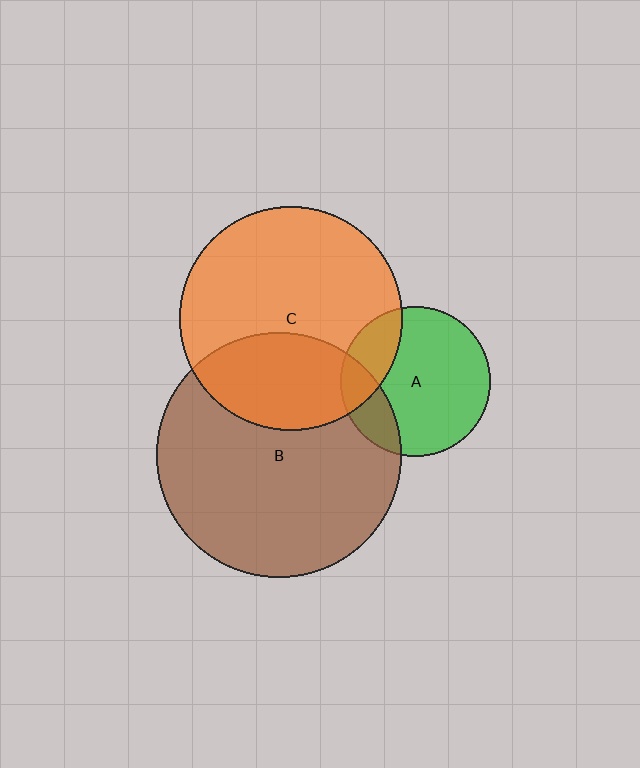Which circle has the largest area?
Circle B (brown).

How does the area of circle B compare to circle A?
Approximately 2.7 times.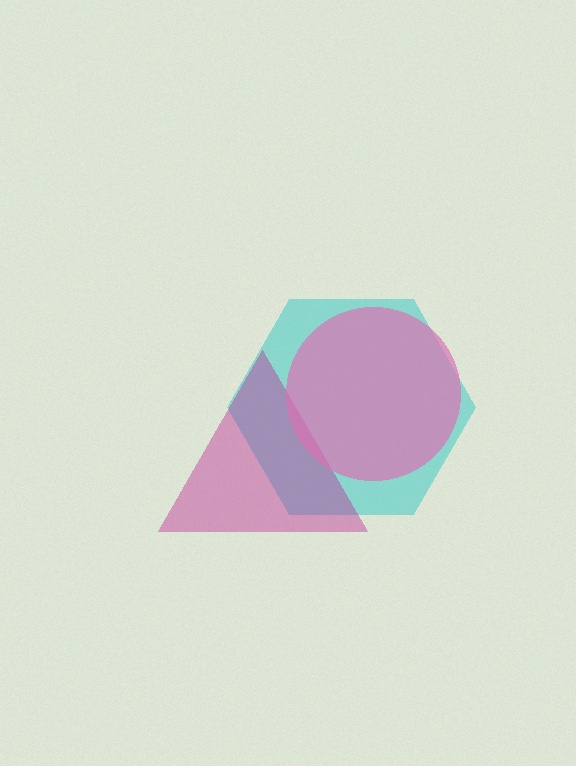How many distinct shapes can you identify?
There are 3 distinct shapes: a cyan hexagon, a magenta triangle, a pink circle.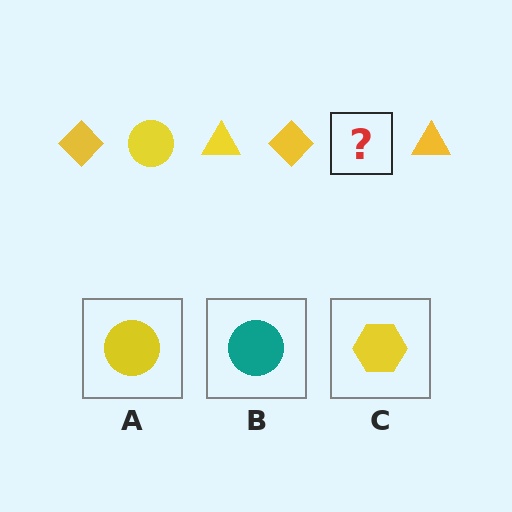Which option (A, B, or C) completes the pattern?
A.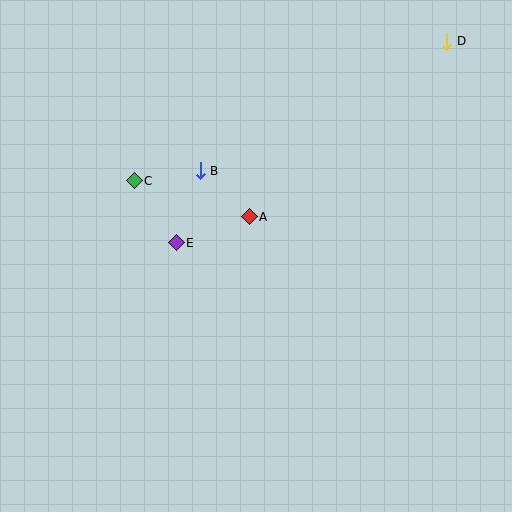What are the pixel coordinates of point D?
Point D is at (447, 41).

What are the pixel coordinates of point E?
Point E is at (176, 243).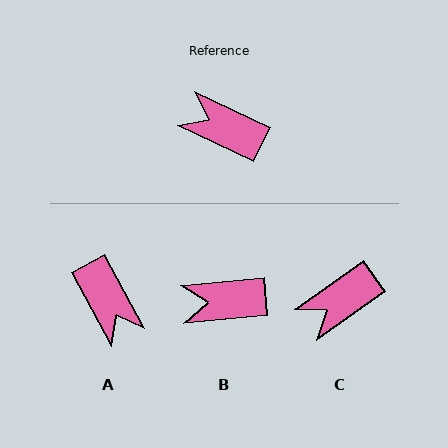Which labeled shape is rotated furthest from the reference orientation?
A, about 144 degrees away.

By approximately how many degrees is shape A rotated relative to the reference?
Approximately 144 degrees counter-clockwise.